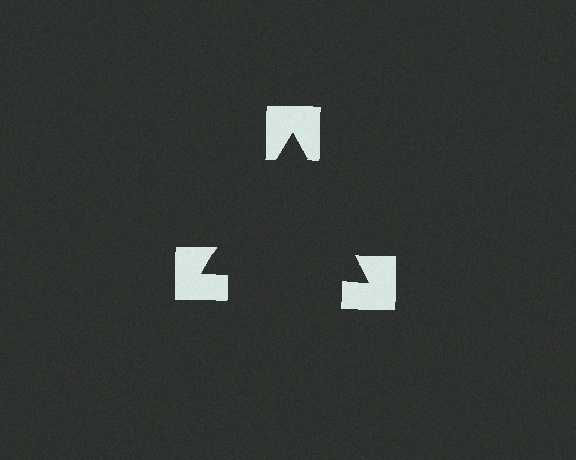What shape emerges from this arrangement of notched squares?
An illusory triangle — its edges are inferred from the aligned wedge cuts in the notched squares, not physically drawn.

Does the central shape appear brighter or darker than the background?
It typically appears slightly darker than the background, even though no actual brightness change is drawn.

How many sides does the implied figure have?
3 sides.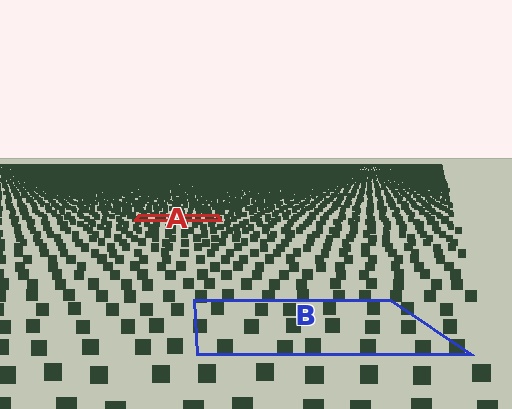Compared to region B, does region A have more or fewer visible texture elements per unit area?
Region A has more texture elements per unit area — they are packed more densely because it is farther away.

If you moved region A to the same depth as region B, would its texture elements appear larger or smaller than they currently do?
They would appear larger. At a closer depth, the same texture elements are projected at a bigger on-screen size.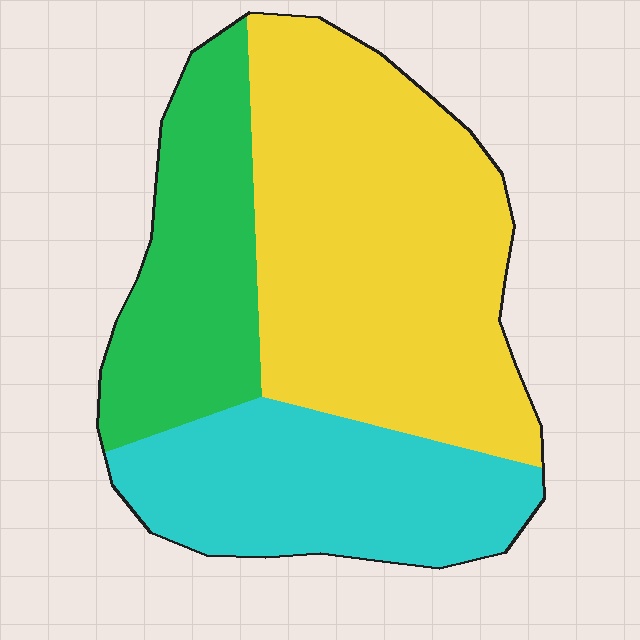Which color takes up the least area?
Green, at roughly 25%.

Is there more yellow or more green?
Yellow.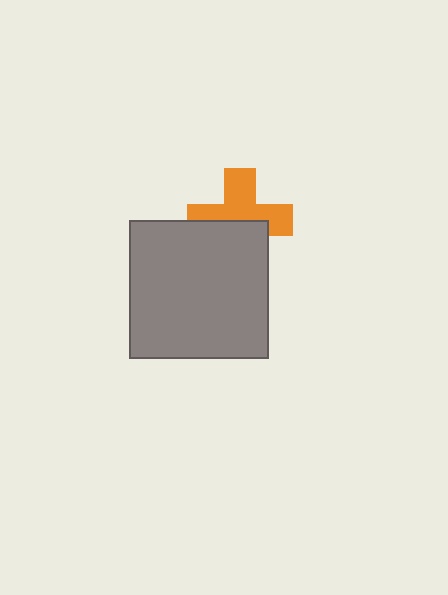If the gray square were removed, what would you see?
You would see the complete orange cross.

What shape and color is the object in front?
The object in front is a gray square.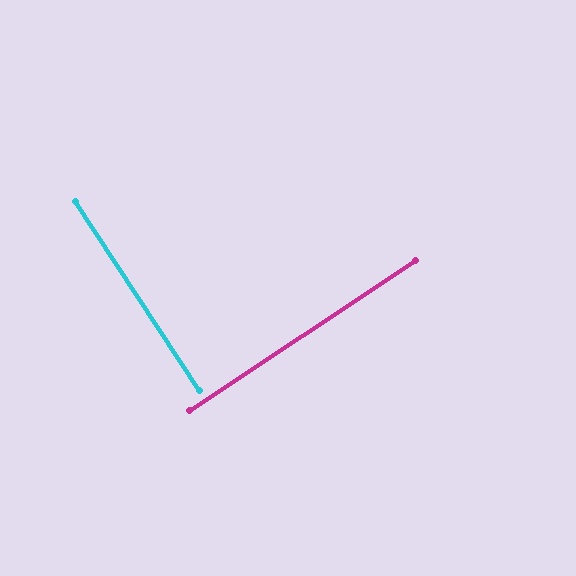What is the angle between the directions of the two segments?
Approximately 90 degrees.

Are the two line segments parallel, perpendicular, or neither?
Perpendicular — they meet at approximately 90°.